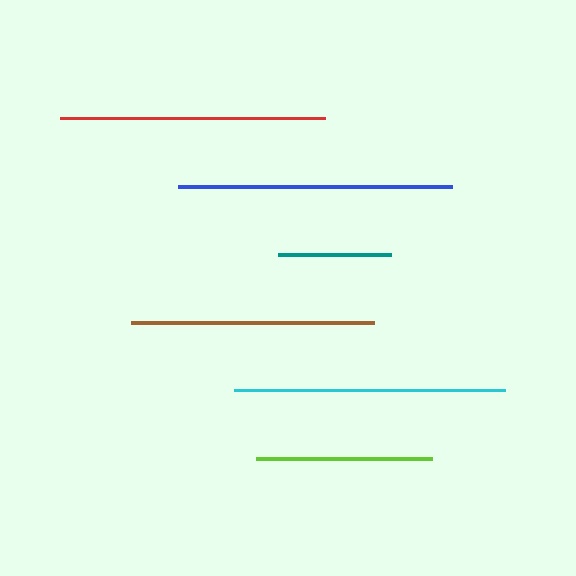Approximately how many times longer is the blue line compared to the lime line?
The blue line is approximately 1.6 times the length of the lime line.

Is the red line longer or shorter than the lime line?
The red line is longer than the lime line.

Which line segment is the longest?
The blue line is the longest at approximately 274 pixels.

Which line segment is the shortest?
The teal line is the shortest at approximately 112 pixels.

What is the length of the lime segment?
The lime segment is approximately 176 pixels long.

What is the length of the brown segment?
The brown segment is approximately 243 pixels long.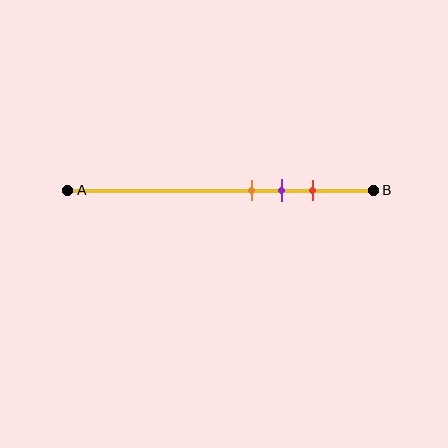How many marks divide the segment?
There are 3 marks dividing the segment.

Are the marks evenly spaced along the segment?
Yes, the marks are approximately evenly spaced.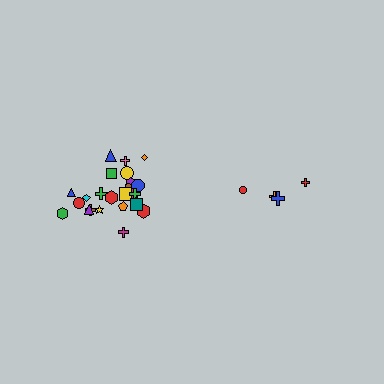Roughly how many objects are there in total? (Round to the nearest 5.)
Roughly 30 objects in total.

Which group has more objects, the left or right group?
The left group.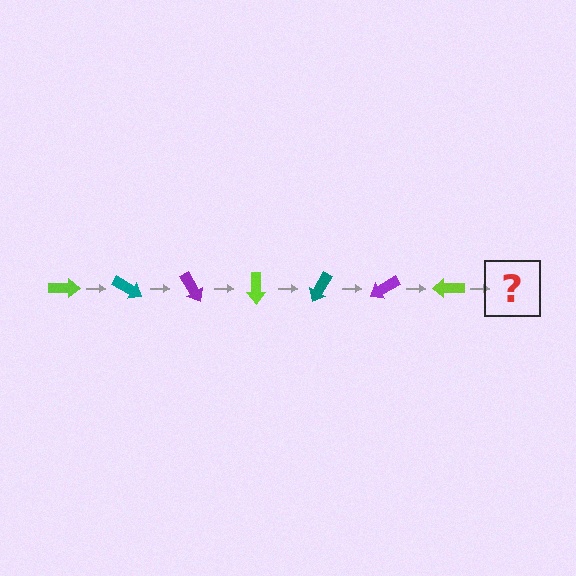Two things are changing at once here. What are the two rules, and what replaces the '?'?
The two rules are that it rotates 30 degrees each step and the color cycles through lime, teal, and purple. The '?' should be a teal arrow, rotated 210 degrees from the start.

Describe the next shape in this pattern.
It should be a teal arrow, rotated 210 degrees from the start.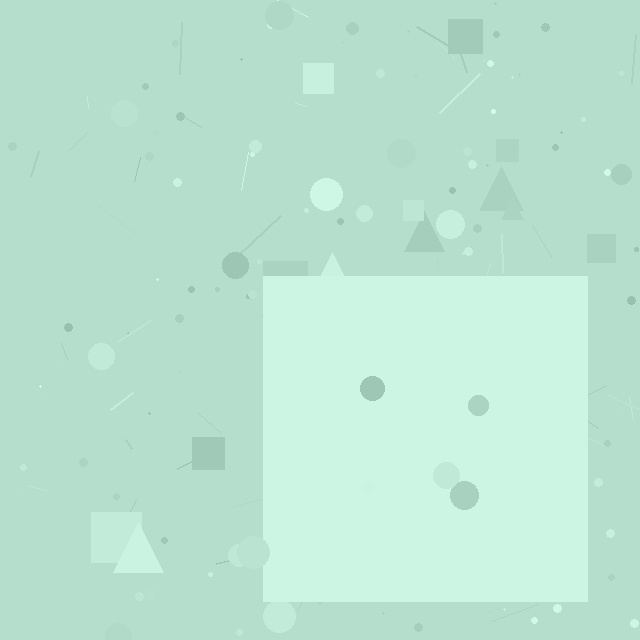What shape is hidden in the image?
A square is hidden in the image.